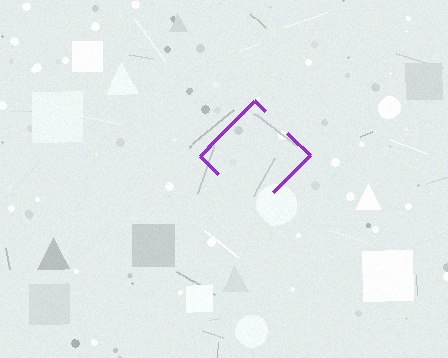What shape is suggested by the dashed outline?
The dashed outline suggests a diamond.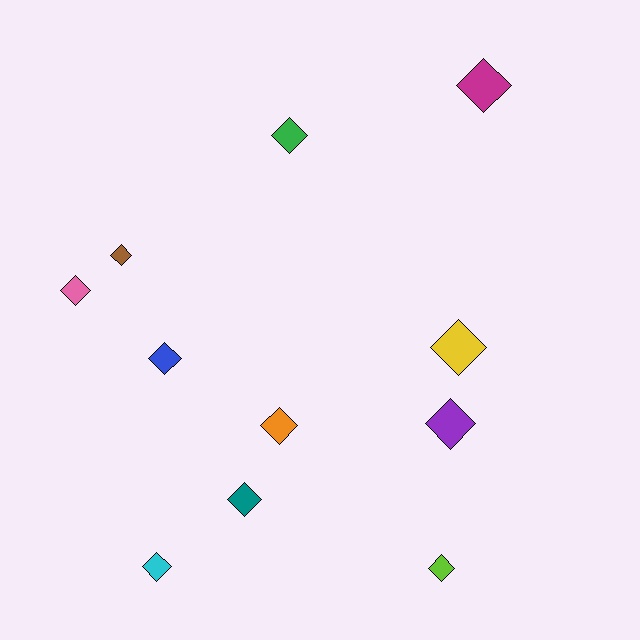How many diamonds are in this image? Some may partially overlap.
There are 11 diamonds.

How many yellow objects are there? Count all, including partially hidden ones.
There is 1 yellow object.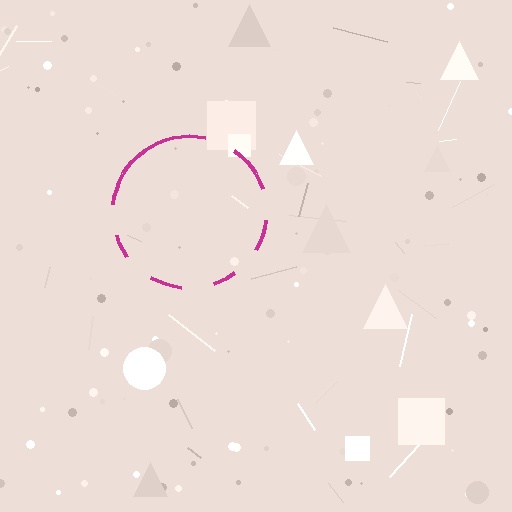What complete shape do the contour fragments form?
The contour fragments form a circle.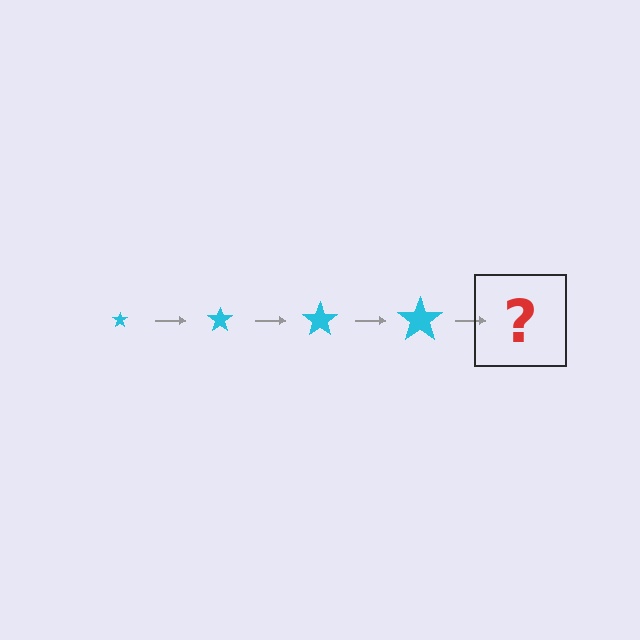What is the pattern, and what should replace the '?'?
The pattern is that the star gets progressively larger each step. The '?' should be a cyan star, larger than the previous one.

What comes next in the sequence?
The next element should be a cyan star, larger than the previous one.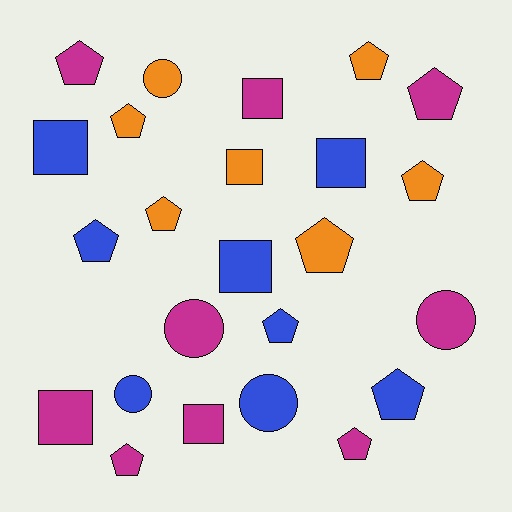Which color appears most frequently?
Magenta, with 9 objects.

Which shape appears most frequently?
Pentagon, with 12 objects.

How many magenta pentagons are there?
There are 4 magenta pentagons.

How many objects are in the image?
There are 24 objects.